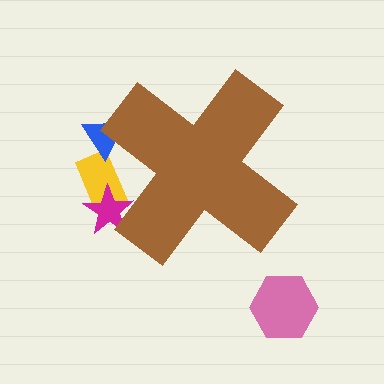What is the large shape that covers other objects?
A brown cross.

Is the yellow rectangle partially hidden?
Yes, the yellow rectangle is partially hidden behind the brown cross.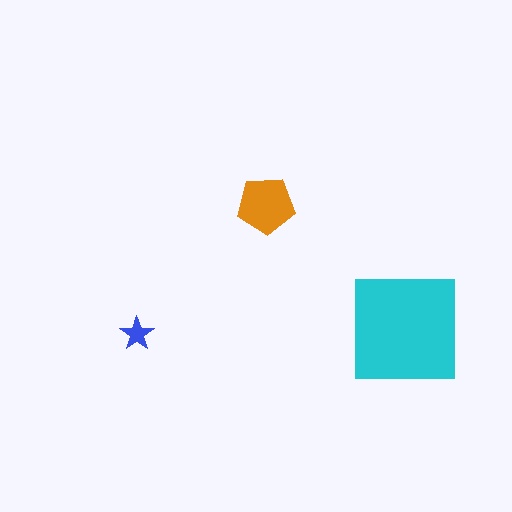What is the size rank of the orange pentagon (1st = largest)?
2nd.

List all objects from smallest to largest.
The blue star, the orange pentagon, the cyan square.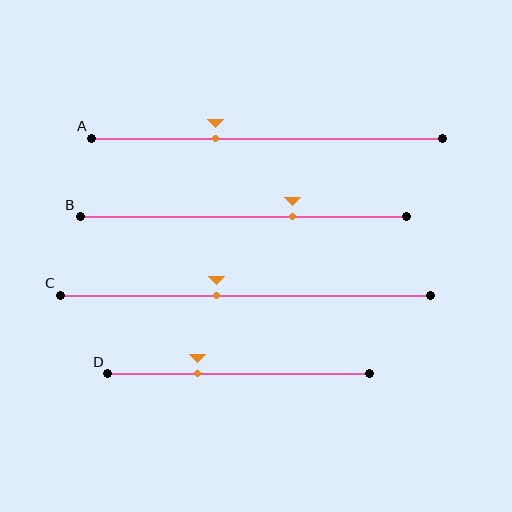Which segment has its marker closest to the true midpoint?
Segment C has its marker closest to the true midpoint.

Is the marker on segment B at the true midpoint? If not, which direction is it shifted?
No, the marker on segment B is shifted to the right by about 15% of the segment length.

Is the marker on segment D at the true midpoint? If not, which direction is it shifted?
No, the marker on segment D is shifted to the left by about 16% of the segment length.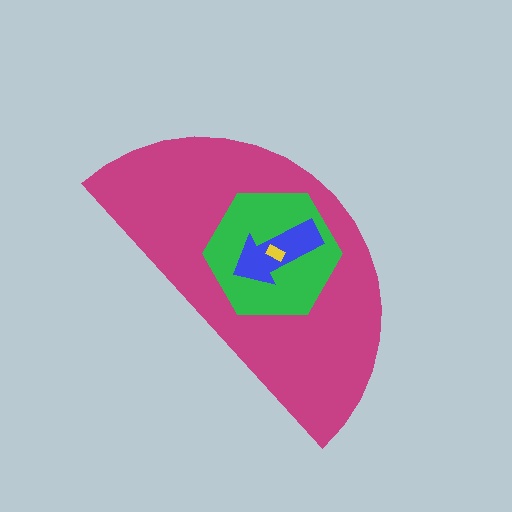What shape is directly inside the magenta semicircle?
The green hexagon.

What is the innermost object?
The yellow rectangle.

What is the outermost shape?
The magenta semicircle.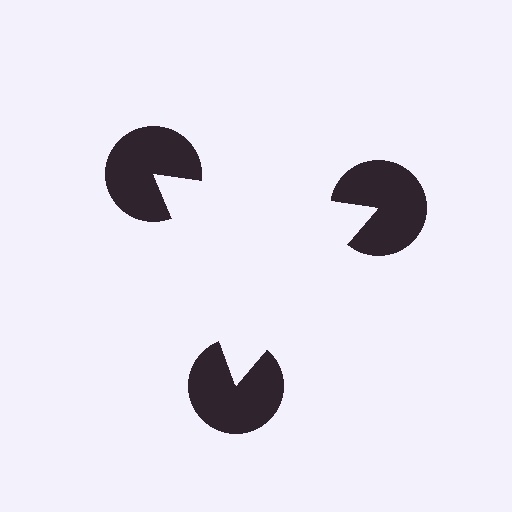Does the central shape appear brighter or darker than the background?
It typically appears slightly brighter than the background, even though no actual brightness change is drawn.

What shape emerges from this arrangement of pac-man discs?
An illusory triangle — its edges are inferred from the aligned wedge cuts in the pac-man discs, not physically drawn.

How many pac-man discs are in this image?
There are 3 — one at each vertex of the illusory triangle.